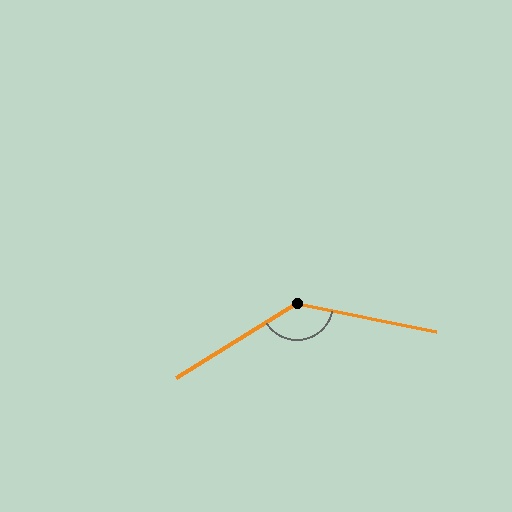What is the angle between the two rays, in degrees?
Approximately 137 degrees.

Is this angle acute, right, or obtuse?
It is obtuse.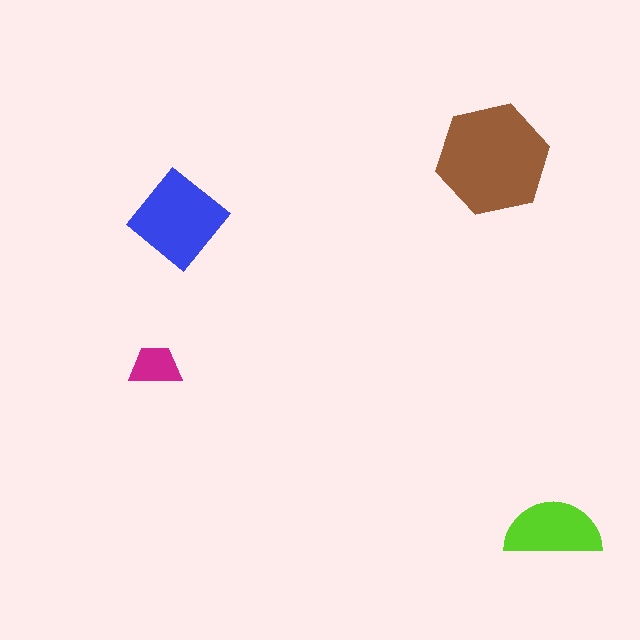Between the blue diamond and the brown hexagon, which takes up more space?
The brown hexagon.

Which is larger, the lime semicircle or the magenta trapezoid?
The lime semicircle.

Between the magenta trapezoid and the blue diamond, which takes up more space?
The blue diamond.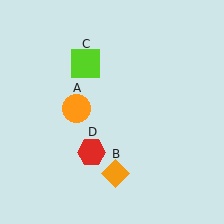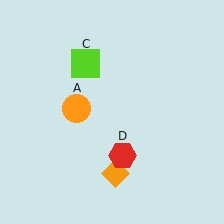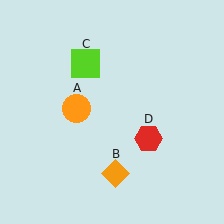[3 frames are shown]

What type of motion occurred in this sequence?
The red hexagon (object D) rotated counterclockwise around the center of the scene.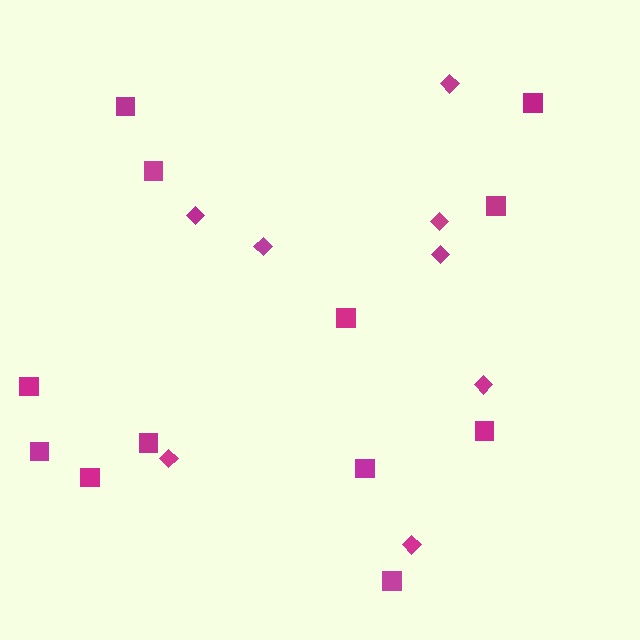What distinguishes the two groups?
There are 2 groups: one group of diamonds (8) and one group of squares (12).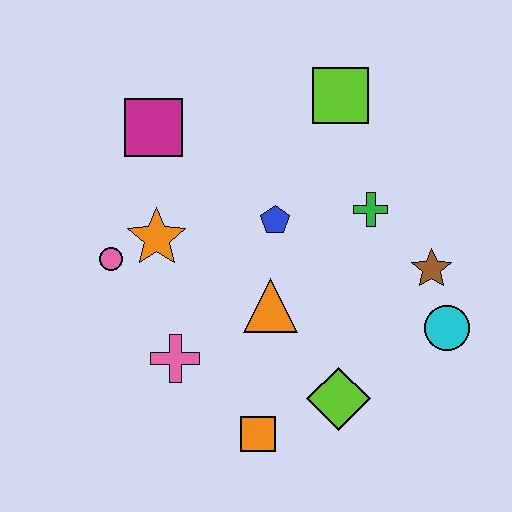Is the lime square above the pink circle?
Yes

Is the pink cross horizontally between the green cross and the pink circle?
Yes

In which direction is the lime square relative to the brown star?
The lime square is above the brown star.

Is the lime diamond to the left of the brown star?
Yes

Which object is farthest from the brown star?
The pink circle is farthest from the brown star.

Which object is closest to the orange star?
The pink circle is closest to the orange star.